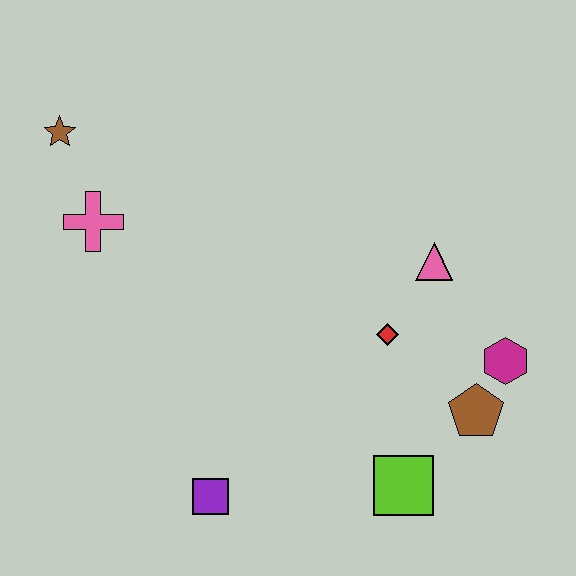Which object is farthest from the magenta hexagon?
The brown star is farthest from the magenta hexagon.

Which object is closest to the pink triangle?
The red diamond is closest to the pink triangle.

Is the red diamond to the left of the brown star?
No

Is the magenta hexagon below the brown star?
Yes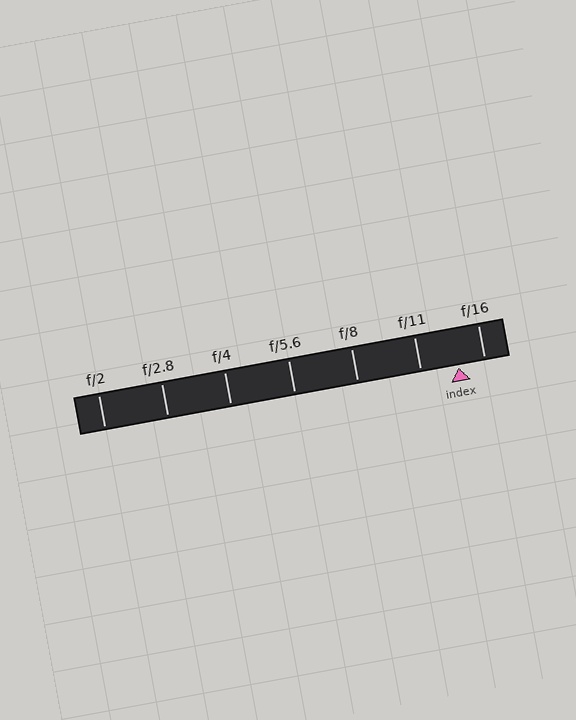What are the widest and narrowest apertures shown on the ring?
The widest aperture shown is f/2 and the narrowest is f/16.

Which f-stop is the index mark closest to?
The index mark is closest to f/16.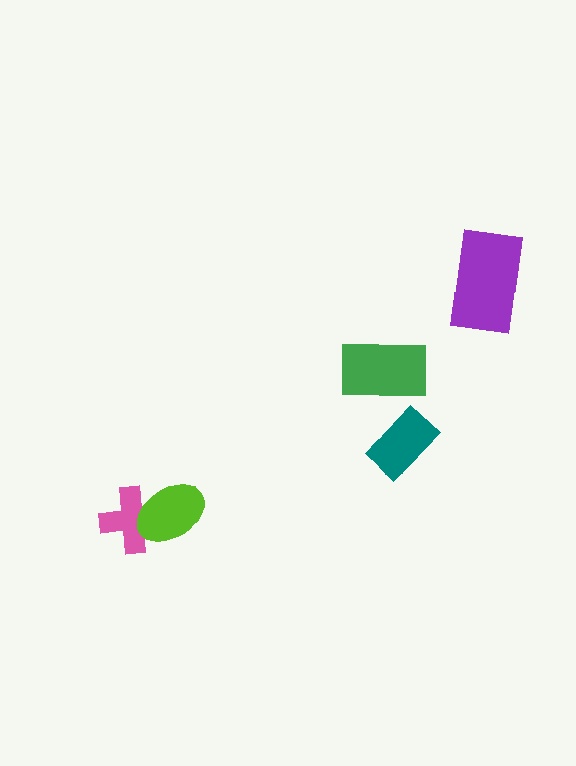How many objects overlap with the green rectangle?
0 objects overlap with the green rectangle.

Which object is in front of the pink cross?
The lime ellipse is in front of the pink cross.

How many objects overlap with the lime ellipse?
1 object overlaps with the lime ellipse.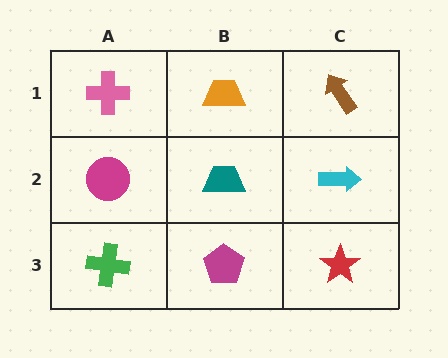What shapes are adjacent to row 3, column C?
A cyan arrow (row 2, column C), a magenta pentagon (row 3, column B).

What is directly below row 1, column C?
A cyan arrow.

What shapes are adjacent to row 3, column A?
A magenta circle (row 2, column A), a magenta pentagon (row 3, column B).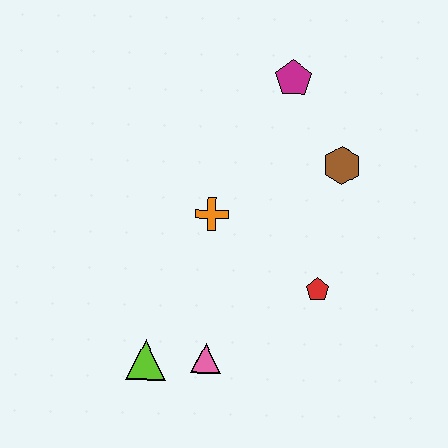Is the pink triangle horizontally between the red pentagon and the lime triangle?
Yes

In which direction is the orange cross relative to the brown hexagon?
The orange cross is to the left of the brown hexagon.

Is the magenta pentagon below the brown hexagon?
No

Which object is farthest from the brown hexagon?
The lime triangle is farthest from the brown hexagon.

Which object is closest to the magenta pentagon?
The brown hexagon is closest to the magenta pentagon.